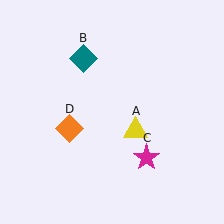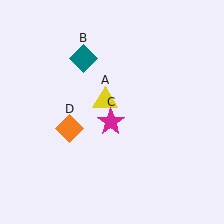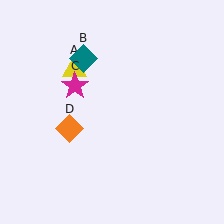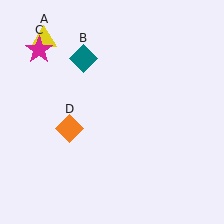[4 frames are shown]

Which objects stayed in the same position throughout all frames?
Teal diamond (object B) and orange diamond (object D) remained stationary.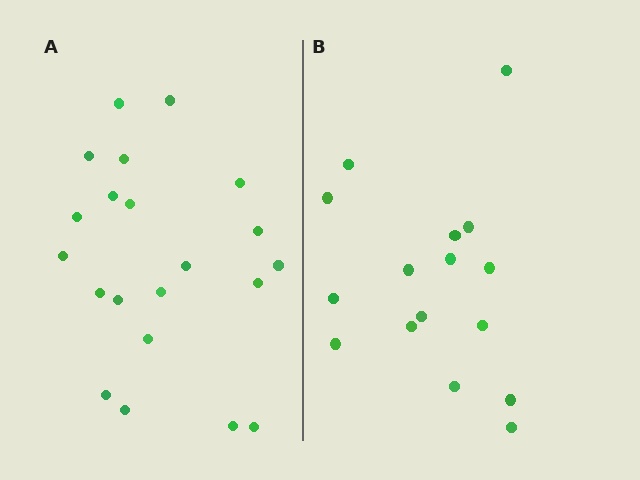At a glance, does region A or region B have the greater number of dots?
Region A (the left region) has more dots.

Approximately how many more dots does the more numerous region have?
Region A has about 5 more dots than region B.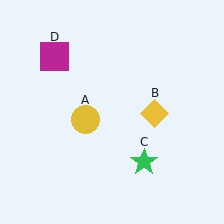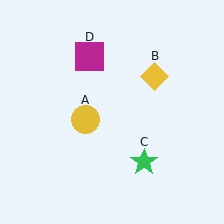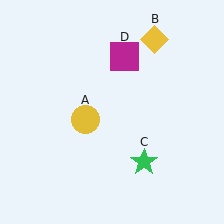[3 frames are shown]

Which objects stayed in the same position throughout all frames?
Yellow circle (object A) and green star (object C) remained stationary.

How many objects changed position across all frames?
2 objects changed position: yellow diamond (object B), magenta square (object D).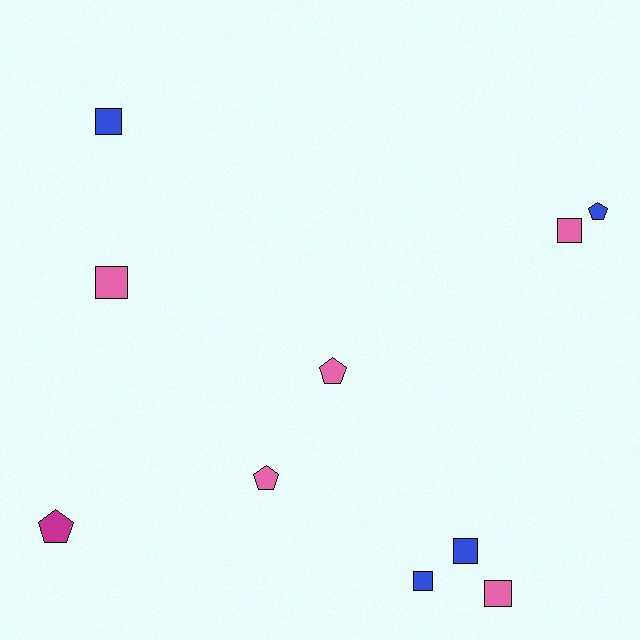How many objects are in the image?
There are 10 objects.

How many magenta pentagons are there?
There is 1 magenta pentagon.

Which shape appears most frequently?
Square, with 6 objects.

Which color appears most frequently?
Pink, with 5 objects.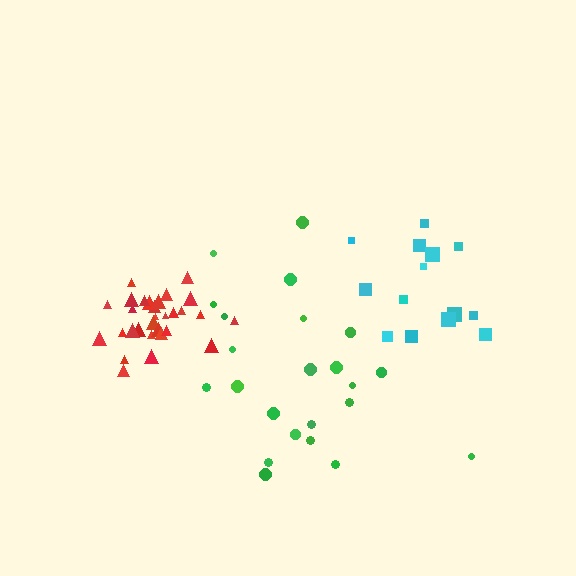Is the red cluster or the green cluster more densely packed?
Red.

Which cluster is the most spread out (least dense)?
Green.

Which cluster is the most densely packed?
Red.